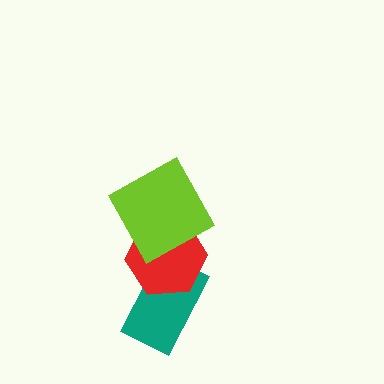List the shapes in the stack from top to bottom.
From top to bottom: the lime square, the red hexagon, the teal rectangle.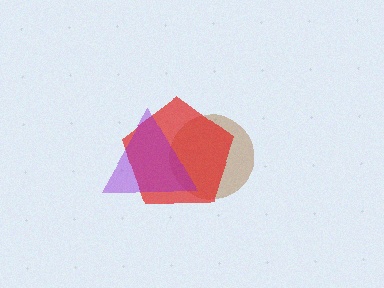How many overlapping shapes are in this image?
There are 3 overlapping shapes in the image.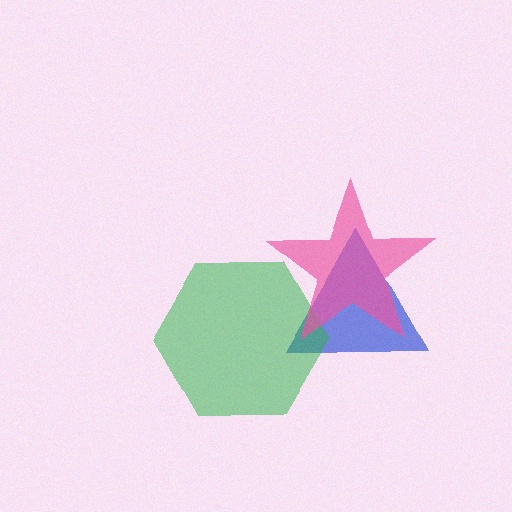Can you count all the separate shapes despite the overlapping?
Yes, there are 3 separate shapes.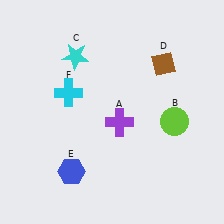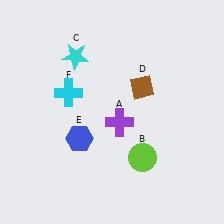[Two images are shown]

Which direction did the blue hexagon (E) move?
The blue hexagon (E) moved up.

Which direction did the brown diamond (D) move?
The brown diamond (D) moved down.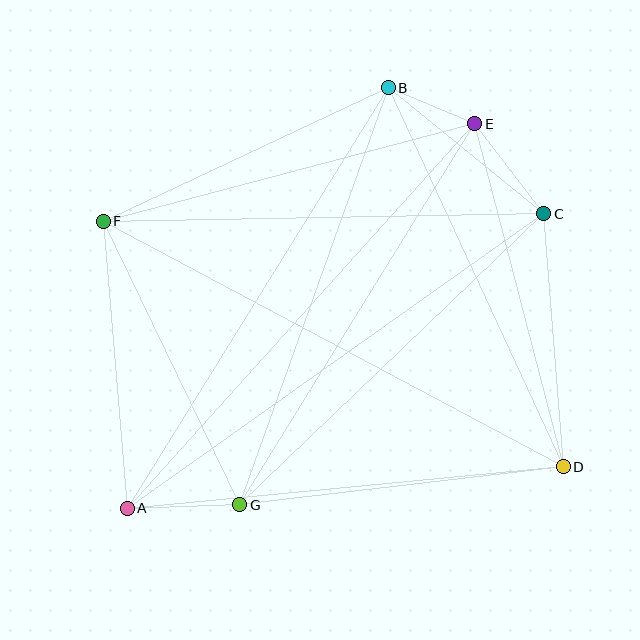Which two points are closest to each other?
Points B and E are closest to each other.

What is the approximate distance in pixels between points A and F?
The distance between A and F is approximately 288 pixels.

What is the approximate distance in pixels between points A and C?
The distance between A and C is approximately 510 pixels.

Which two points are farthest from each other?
Points D and F are farthest from each other.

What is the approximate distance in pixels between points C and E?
The distance between C and E is approximately 113 pixels.